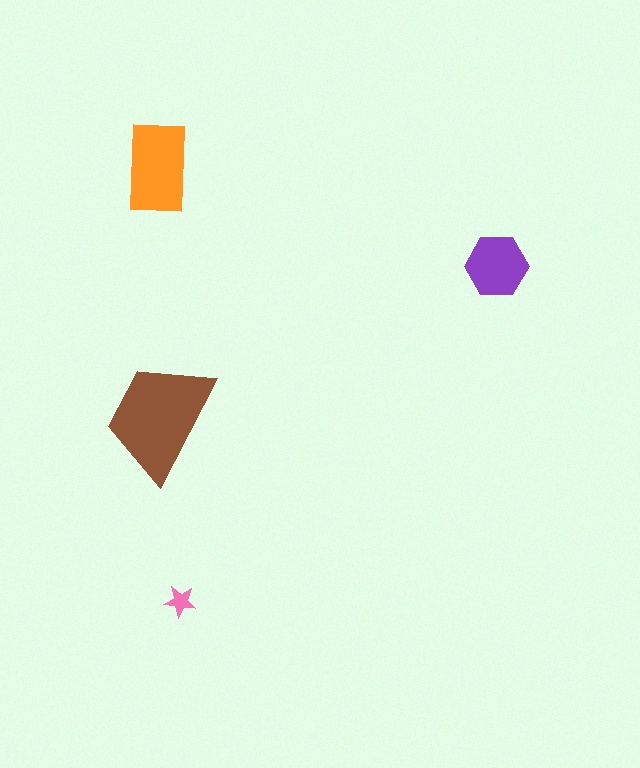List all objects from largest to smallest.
The brown trapezoid, the orange rectangle, the purple hexagon, the pink star.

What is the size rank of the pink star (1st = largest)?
4th.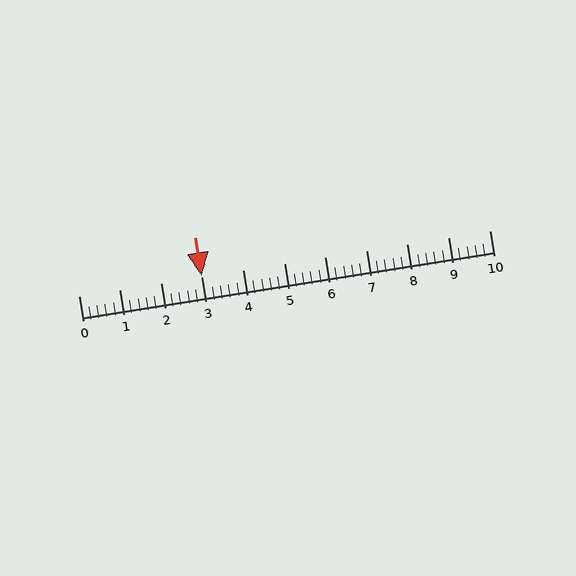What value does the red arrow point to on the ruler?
The red arrow points to approximately 3.0.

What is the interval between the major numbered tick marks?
The major tick marks are spaced 1 units apart.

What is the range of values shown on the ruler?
The ruler shows values from 0 to 10.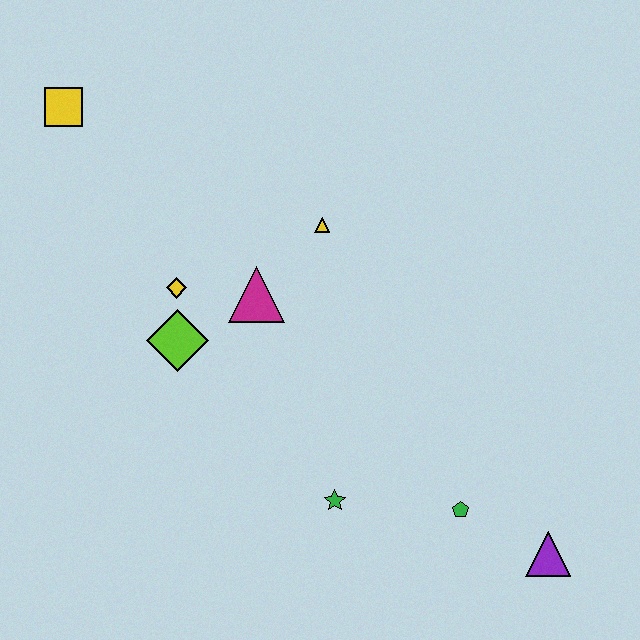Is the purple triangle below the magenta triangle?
Yes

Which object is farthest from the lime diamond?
The purple triangle is farthest from the lime diamond.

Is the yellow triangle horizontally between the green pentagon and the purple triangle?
No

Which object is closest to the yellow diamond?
The lime diamond is closest to the yellow diamond.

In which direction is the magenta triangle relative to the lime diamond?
The magenta triangle is to the right of the lime diamond.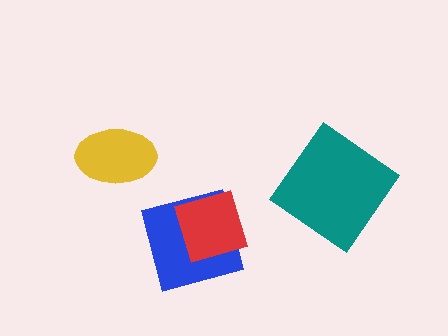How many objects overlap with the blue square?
1 object overlaps with the blue square.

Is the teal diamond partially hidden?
No, no other shape covers it.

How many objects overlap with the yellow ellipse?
0 objects overlap with the yellow ellipse.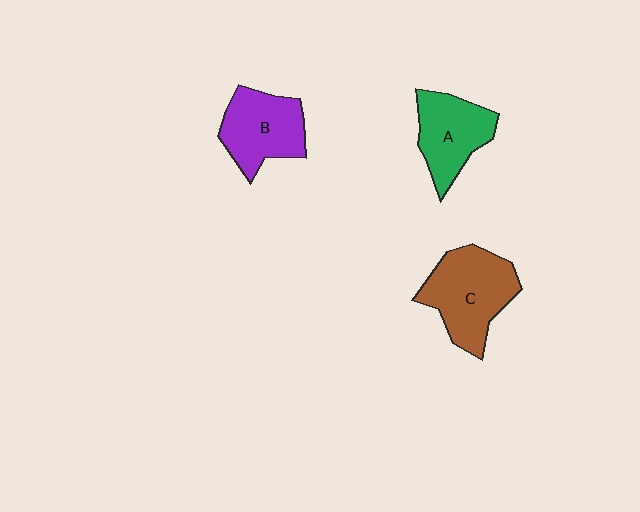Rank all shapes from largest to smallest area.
From largest to smallest: C (brown), B (purple), A (green).